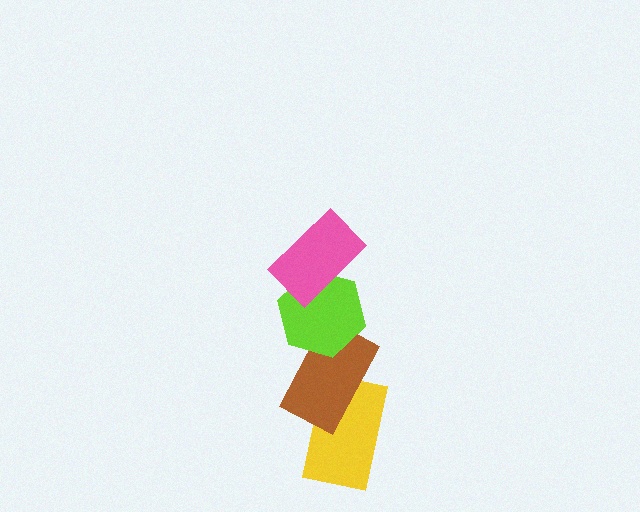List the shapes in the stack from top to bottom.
From top to bottom: the pink rectangle, the lime hexagon, the brown rectangle, the yellow rectangle.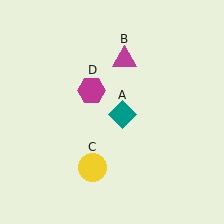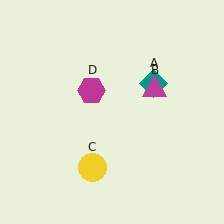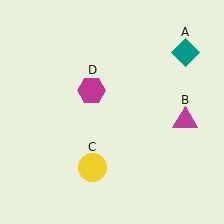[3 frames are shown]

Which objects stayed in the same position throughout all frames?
Yellow circle (object C) and magenta hexagon (object D) remained stationary.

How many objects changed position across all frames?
2 objects changed position: teal diamond (object A), magenta triangle (object B).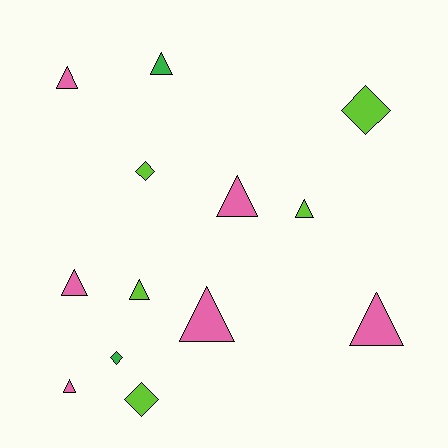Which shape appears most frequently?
Triangle, with 9 objects.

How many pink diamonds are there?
There are no pink diamonds.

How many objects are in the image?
There are 13 objects.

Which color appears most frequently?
Pink, with 6 objects.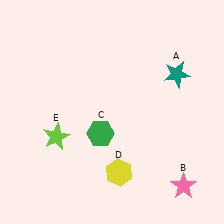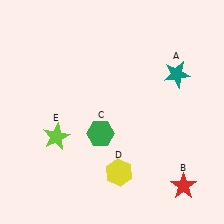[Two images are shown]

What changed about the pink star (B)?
In Image 1, B is pink. In Image 2, it changed to red.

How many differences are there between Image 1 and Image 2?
There is 1 difference between the two images.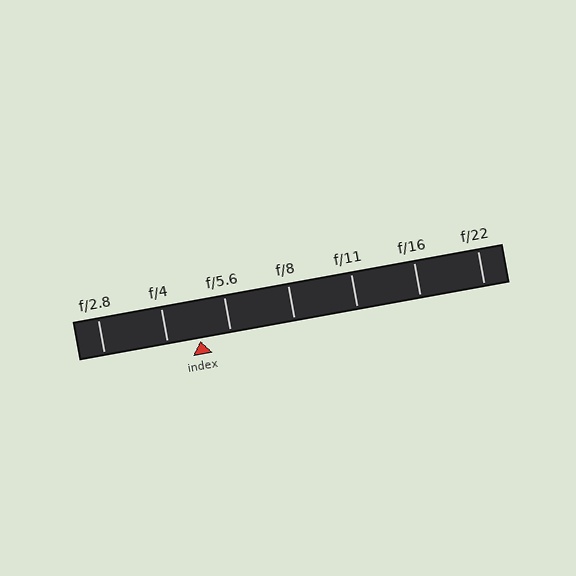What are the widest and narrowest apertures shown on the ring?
The widest aperture shown is f/2.8 and the narrowest is f/22.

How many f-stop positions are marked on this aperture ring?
There are 7 f-stop positions marked.